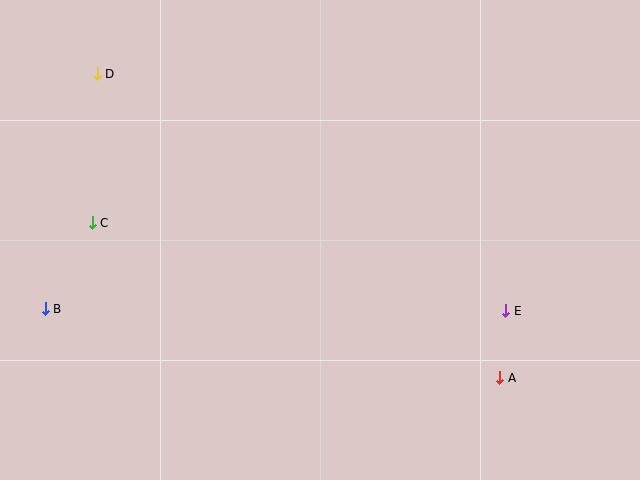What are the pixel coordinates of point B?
Point B is at (45, 309).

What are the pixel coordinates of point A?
Point A is at (500, 378).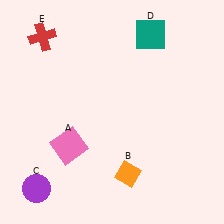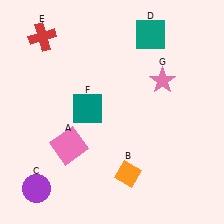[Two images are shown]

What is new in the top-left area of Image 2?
A teal square (F) was added in the top-left area of Image 2.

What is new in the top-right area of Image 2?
A pink star (G) was added in the top-right area of Image 2.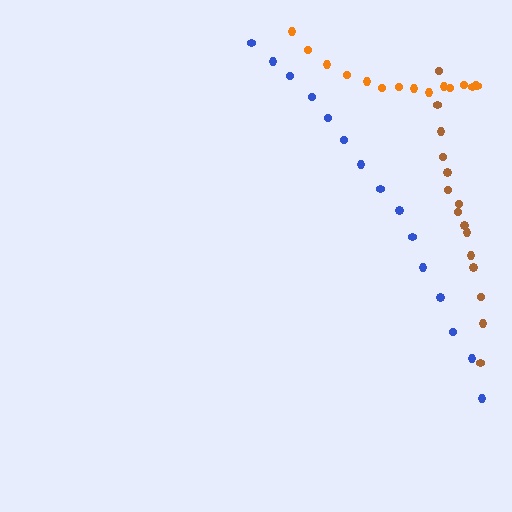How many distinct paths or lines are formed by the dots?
There are 3 distinct paths.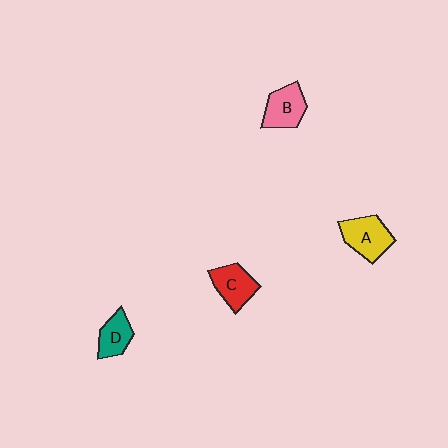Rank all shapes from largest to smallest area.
From largest to smallest: A (yellow), B (pink), C (red), D (teal).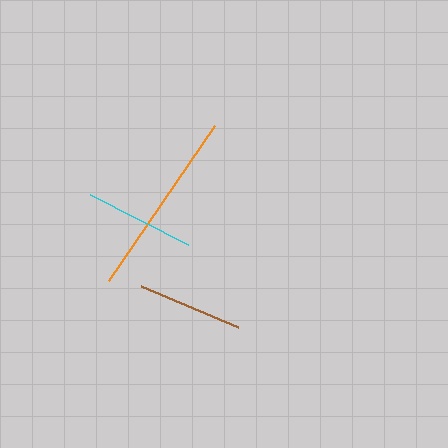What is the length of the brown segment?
The brown segment is approximately 105 pixels long.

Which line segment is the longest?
The orange line is the longest at approximately 188 pixels.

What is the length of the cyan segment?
The cyan segment is approximately 110 pixels long.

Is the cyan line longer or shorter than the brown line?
The cyan line is longer than the brown line.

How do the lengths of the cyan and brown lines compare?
The cyan and brown lines are approximately the same length.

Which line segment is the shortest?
The brown line is the shortest at approximately 105 pixels.